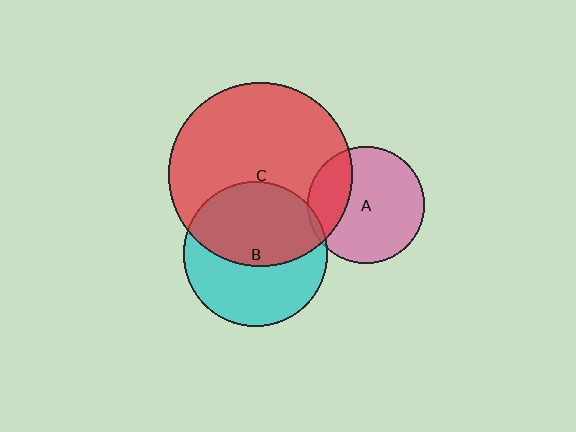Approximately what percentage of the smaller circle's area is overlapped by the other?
Approximately 5%.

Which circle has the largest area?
Circle C (red).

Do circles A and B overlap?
Yes.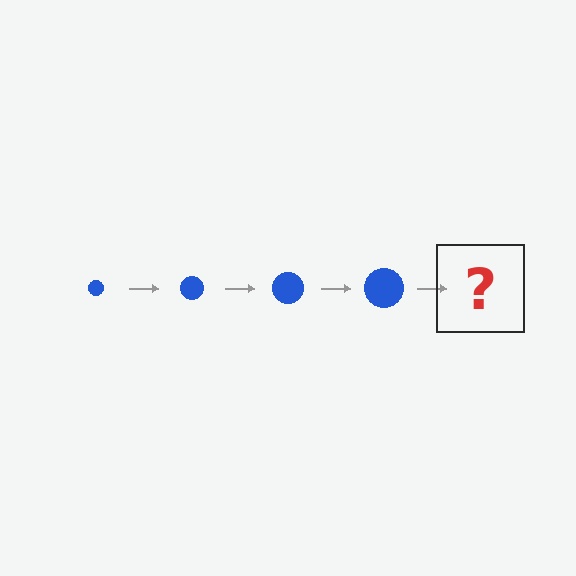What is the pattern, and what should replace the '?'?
The pattern is that the circle gets progressively larger each step. The '?' should be a blue circle, larger than the previous one.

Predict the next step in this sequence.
The next step is a blue circle, larger than the previous one.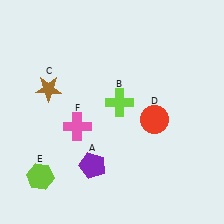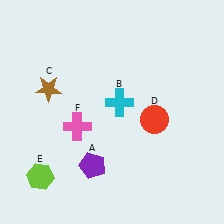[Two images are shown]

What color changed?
The cross (B) changed from lime in Image 1 to cyan in Image 2.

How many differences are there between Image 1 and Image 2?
There is 1 difference between the two images.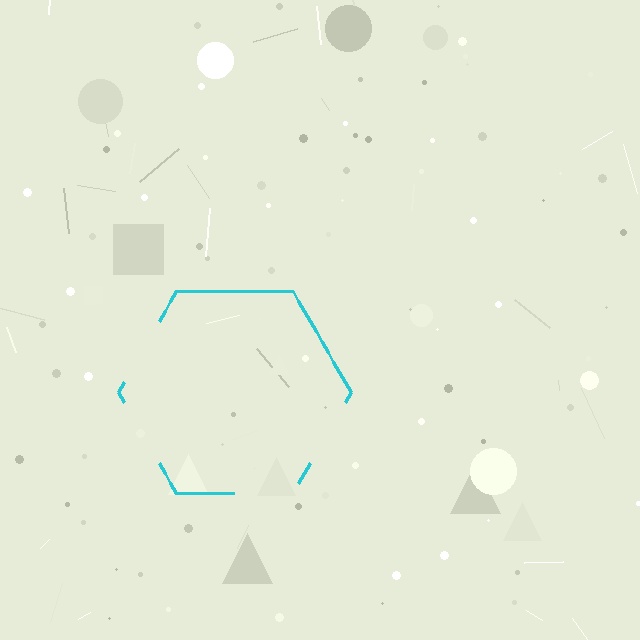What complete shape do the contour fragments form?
The contour fragments form a hexagon.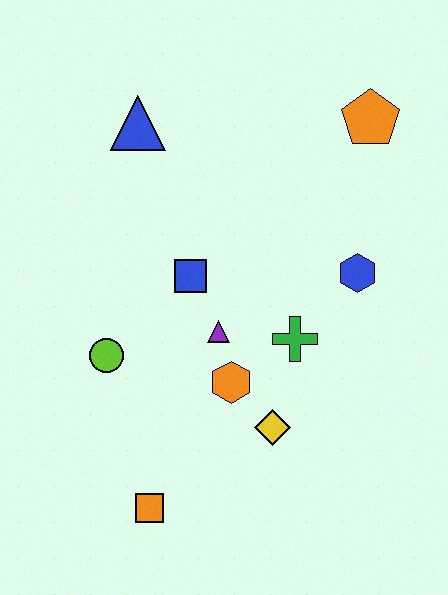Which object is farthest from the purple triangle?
The orange pentagon is farthest from the purple triangle.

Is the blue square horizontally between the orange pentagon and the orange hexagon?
No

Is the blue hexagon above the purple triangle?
Yes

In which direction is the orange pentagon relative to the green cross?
The orange pentagon is above the green cross.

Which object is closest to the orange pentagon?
The blue hexagon is closest to the orange pentagon.